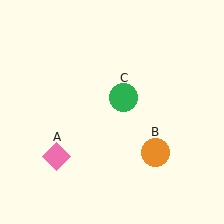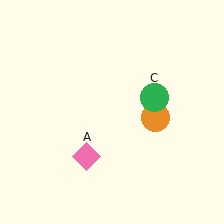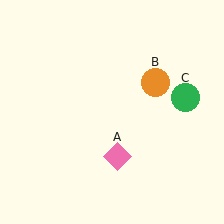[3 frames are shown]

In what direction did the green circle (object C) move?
The green circle (object C) moved right.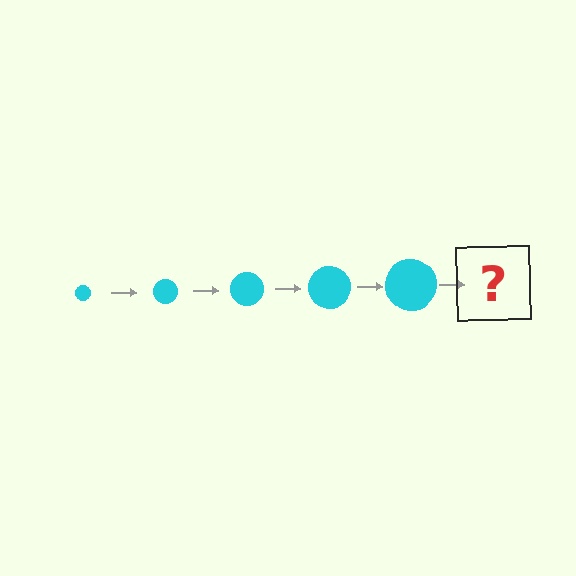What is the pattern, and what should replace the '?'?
The pattern is that the circle gets progressively larger each step. The '?' should be a cyan circle, larger than the previous one.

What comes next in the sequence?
The next element should be a cyan circle, larger than the previous one.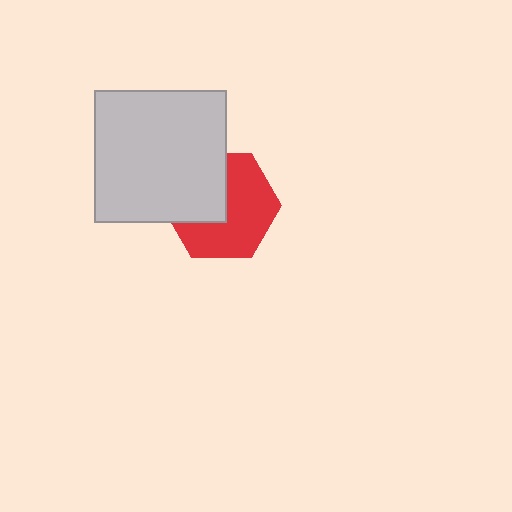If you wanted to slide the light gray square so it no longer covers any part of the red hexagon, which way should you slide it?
Slide it toward the upper-left — that is the most direct way to separate the two shapes.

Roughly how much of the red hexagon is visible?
About half of it is visible (roughly 60%).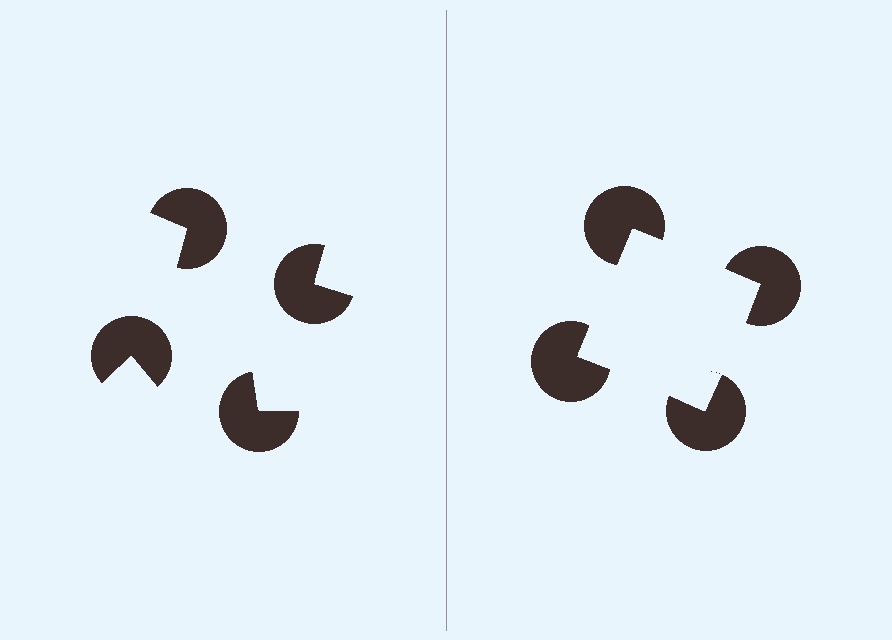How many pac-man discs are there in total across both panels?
8 — 4 on each side.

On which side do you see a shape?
An illusory square appears on the right side. On the left side the wedge cuts are rotated, so no coherent shape forms.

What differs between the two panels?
The pac-man discs are positioned identically on both sides; only the wedge orientations differ. On the right they align to a square; on the left they are misaligned.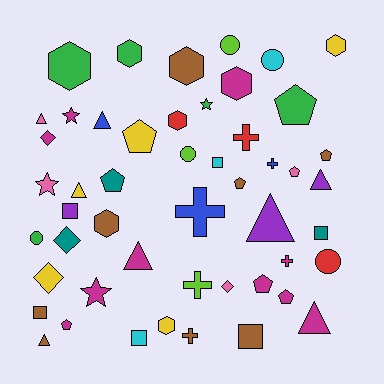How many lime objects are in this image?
There are 3 lime objects.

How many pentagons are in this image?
There are 9 pentagons.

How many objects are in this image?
There are 50 objects.